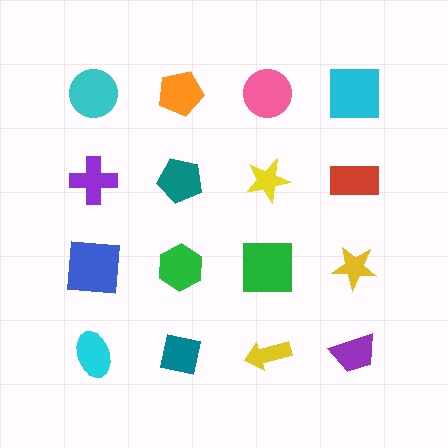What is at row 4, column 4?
A purple trapezoid.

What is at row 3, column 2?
A green hexagon.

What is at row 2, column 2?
A teal pentagon.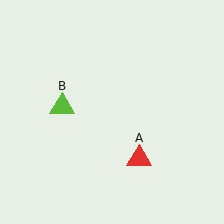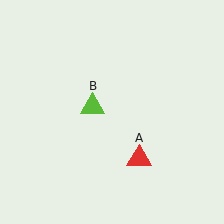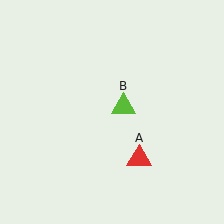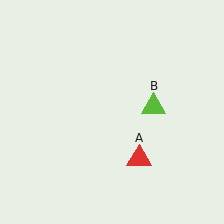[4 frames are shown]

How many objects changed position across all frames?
1 object changed position: lime triangle (object B).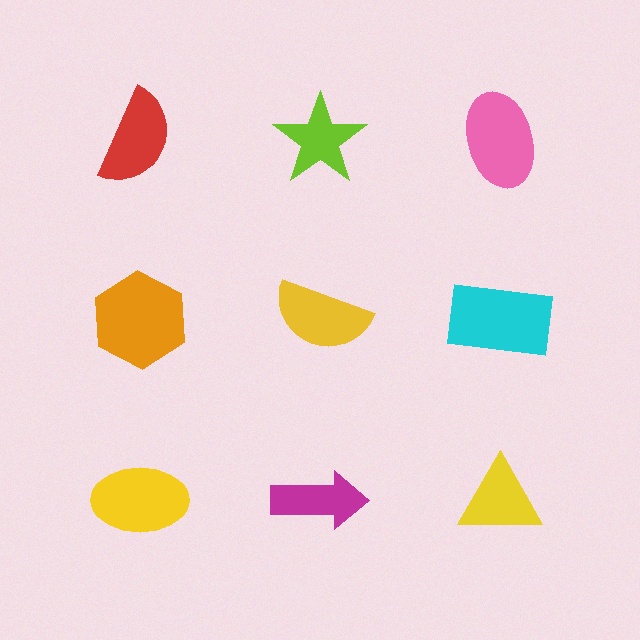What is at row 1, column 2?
A lime star.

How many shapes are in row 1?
3 shapes.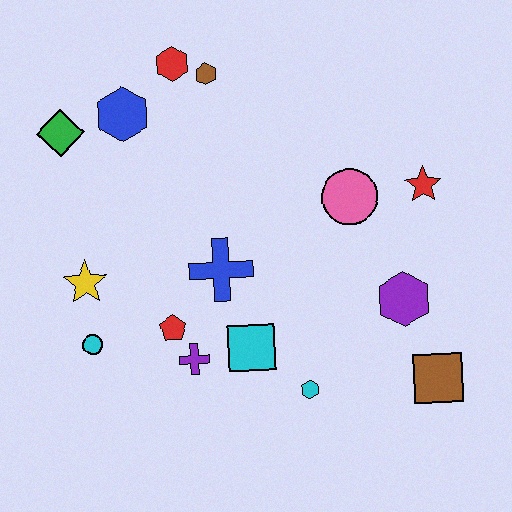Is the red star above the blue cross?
Yes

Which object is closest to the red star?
The pink circle is closest to the red star.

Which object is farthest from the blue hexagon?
The brown square is farthest from the blue hexagon.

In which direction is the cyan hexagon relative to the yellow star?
The cyan hexagon is to the right of the yellow star.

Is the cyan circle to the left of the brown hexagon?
Yes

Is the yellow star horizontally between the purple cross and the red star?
No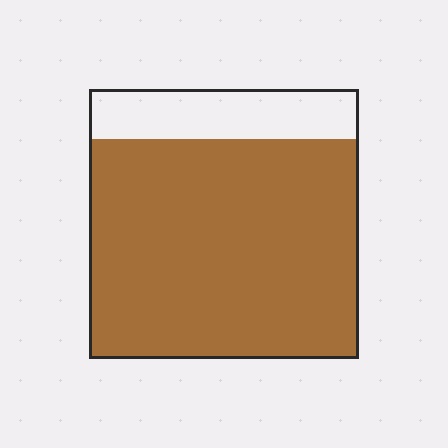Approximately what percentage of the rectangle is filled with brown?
Approximately 80%.